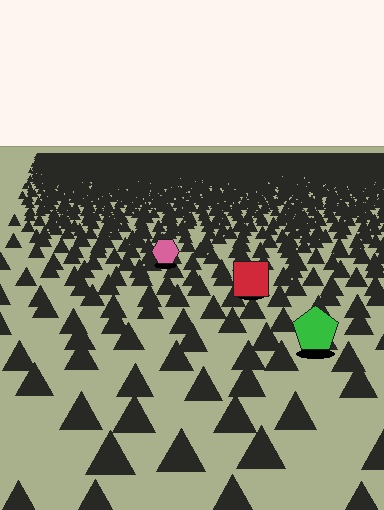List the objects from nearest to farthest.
From nearest to farthest: the green pentagon, the red square, the pink hexagon.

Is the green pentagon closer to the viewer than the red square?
Yes. The green pentagon is closer — you can tell from the texture gradient: the ground texture is coarser near it.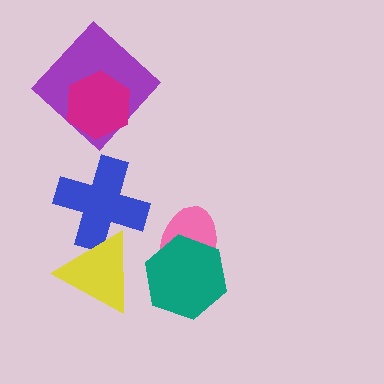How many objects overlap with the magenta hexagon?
1 object overlaps with the magenta hexagon.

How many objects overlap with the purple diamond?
1 object overlaps with the purple diamond.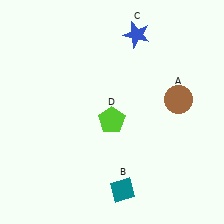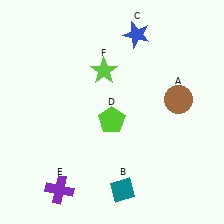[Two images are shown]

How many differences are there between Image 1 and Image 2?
There are 2 differences between the two images.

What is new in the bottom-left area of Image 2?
A purple cross (E) was added in the bottom-left area of Image 2.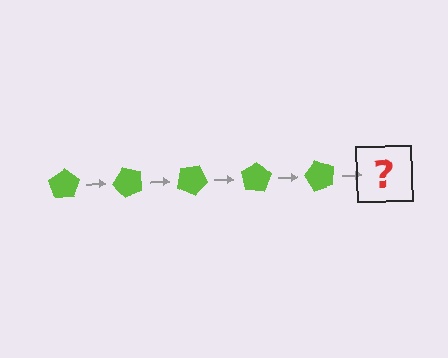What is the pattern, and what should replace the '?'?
The pattern is that the pentagon rotates 50 degrees each step. The '?' should be a lime pentagon rotated 250 degrees.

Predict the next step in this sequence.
The next step is a lime pentagon rotated 250 degrees.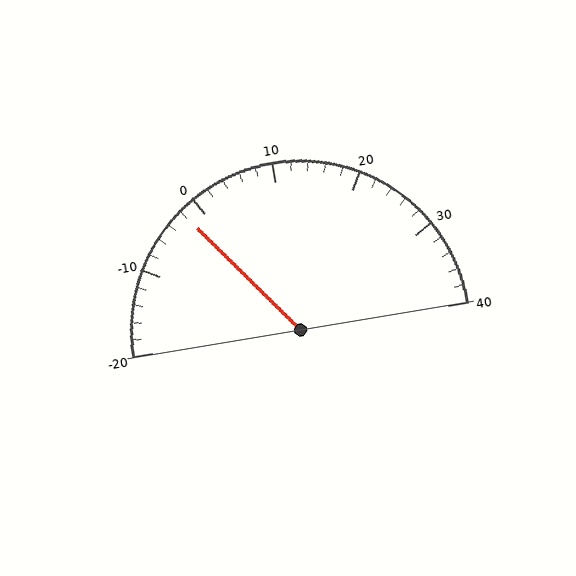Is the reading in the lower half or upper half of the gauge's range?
The reading is in the lower half of the range (-20 to 40).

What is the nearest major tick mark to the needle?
The nearest major tick mark is 0.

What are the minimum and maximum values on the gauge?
The gauge ranges from -20 to 40.